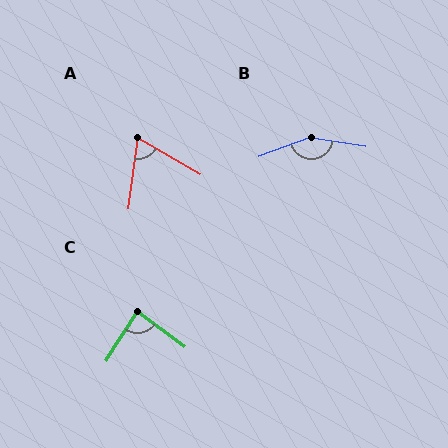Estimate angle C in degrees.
Approximately 86 degrees.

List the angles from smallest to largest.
A (67°), C (86°), B (150°).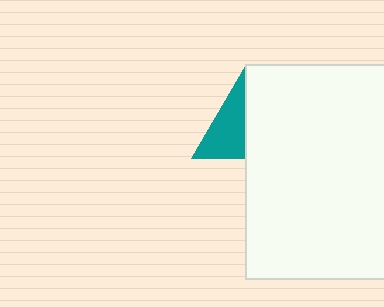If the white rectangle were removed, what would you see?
You would see the complete teal triangle.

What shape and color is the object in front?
The object in front is a white rectangle.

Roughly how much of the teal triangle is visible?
About half of it is visible (roughly 49%).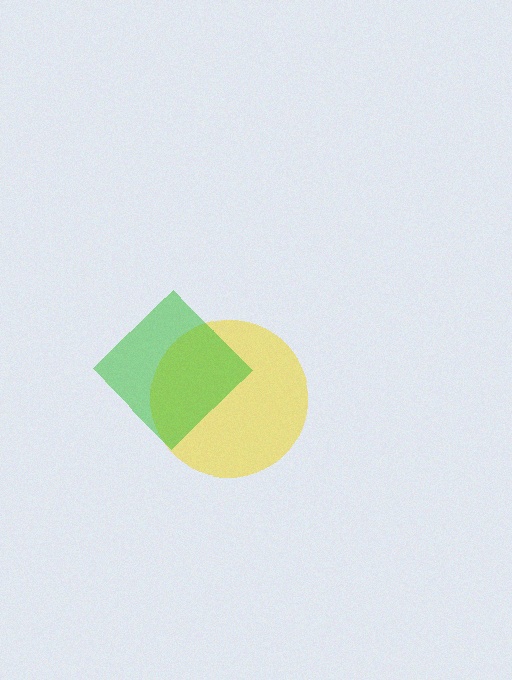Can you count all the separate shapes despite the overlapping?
Yes, there are 2 separate shapes.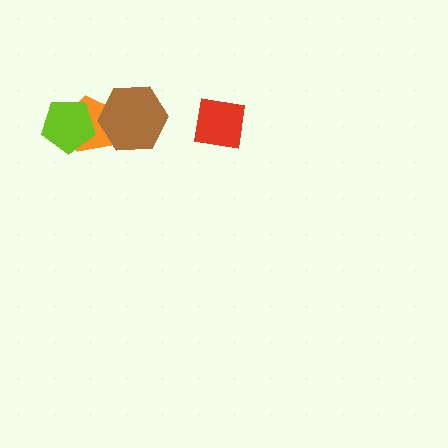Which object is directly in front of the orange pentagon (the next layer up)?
The brown hexagon is directly in front of the orange pentagon.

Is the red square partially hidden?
No, no other shape covers it.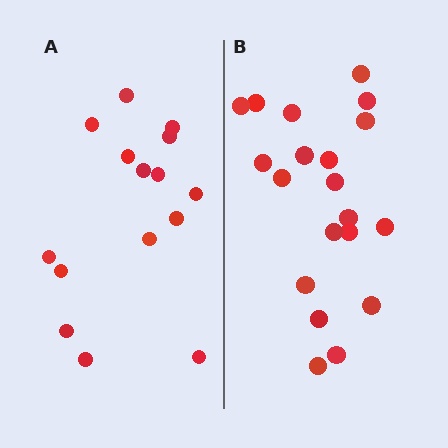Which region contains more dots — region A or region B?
Region B (the right region) has more dots.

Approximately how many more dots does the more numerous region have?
Region B has about 5 more dots than region A.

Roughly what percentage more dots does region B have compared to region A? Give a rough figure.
About 35% more.